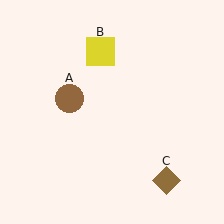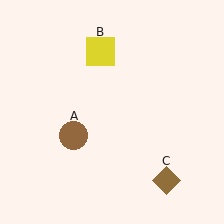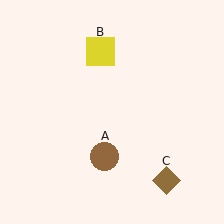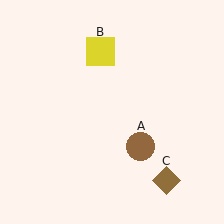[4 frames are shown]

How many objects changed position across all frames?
1 object changed position: brown circle (object A).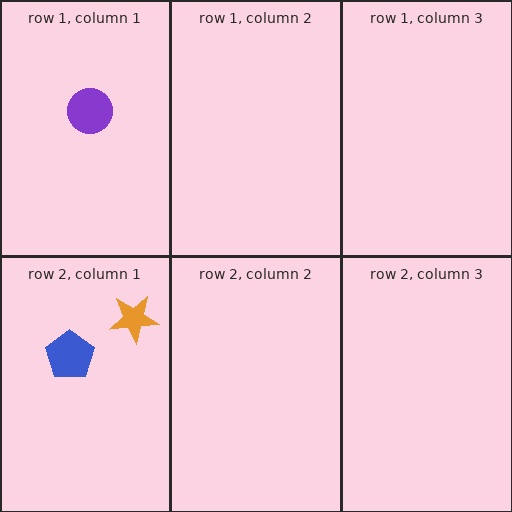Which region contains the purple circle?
The row 1, column 1 region.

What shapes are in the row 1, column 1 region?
The purple circle.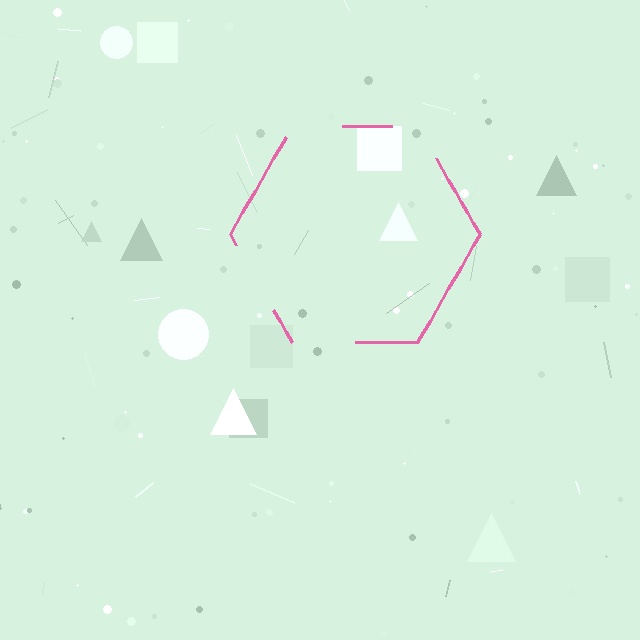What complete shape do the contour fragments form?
The contour fragments form a hexagon.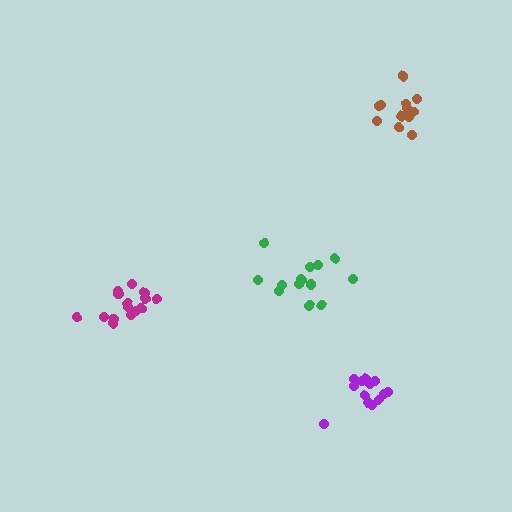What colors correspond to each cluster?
The clusters are colored: brown, magenta, purple, green.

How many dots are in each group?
Group 1: 13 dots, Group 2: 15 dots, Group 3: 13 dots, Group 4: 13 dots (54 total).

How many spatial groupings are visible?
There are 4 spatial groupings.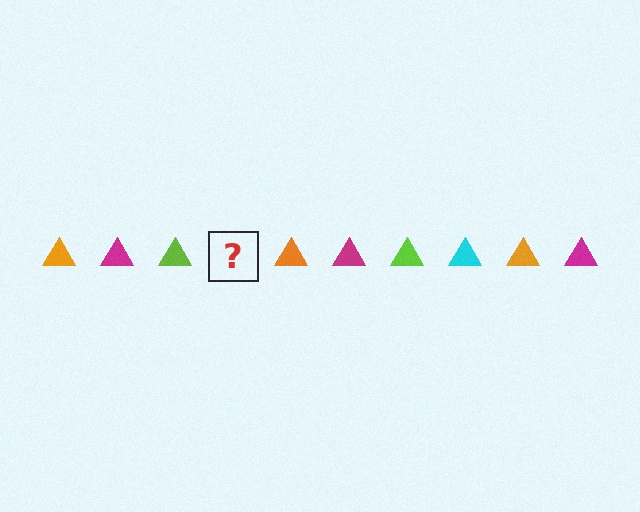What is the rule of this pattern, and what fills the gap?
The rule is that the pattern cycles through orange, magenta, lime, cyan triangles. The gap should be filled with a cyan triangle.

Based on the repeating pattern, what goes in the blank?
The blank should be a cyan triangle.